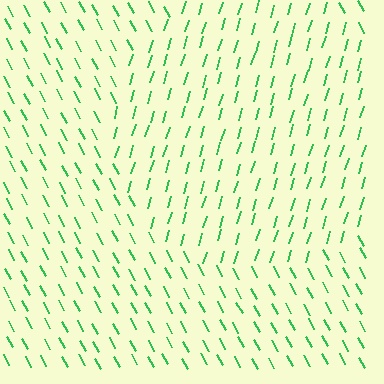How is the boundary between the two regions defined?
The boundary is defined purely by a change in line orientation (approximately 45 degrees difference). All lines are the same color and thickness.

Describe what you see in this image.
The image is filled with small green line segments. A circle region in the image has lines oriented differently from the surrounding lines, creating a visible texture boundary.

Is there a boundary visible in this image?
Yes, there is a texture boundary formed by a change in line orientation.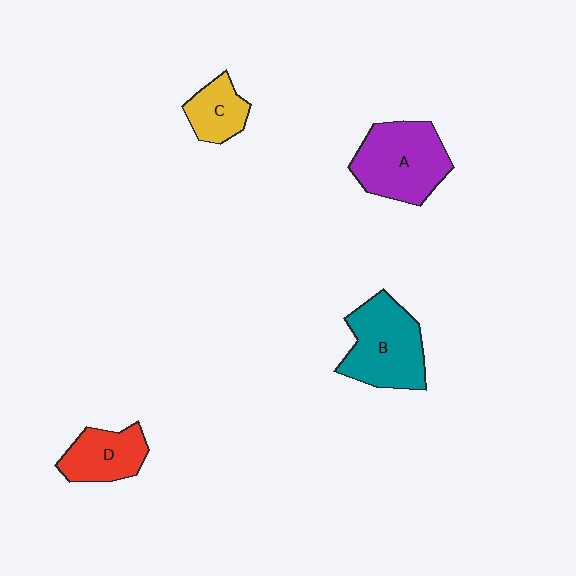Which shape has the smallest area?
Shape C (yellow).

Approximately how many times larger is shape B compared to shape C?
Approximately 2.0 times.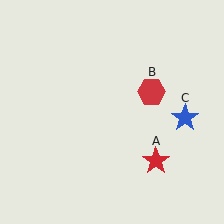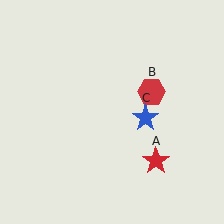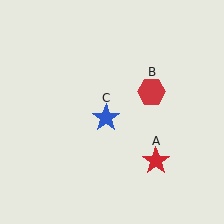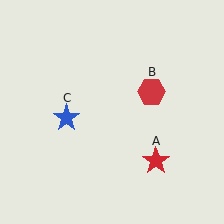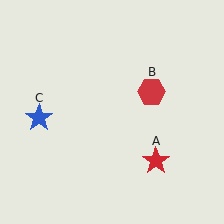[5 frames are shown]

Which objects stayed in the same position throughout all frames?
Red star (object A) and red hexagon (object B) remained stationary.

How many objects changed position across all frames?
1 object changed position: blue star (object C).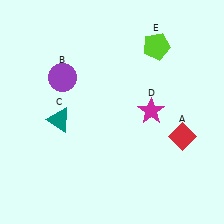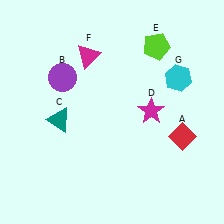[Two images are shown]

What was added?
A magenta triangle (F), a cyan hexagon (G) were added in Image 2.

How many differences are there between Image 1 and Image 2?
There are 2 differences between the two images.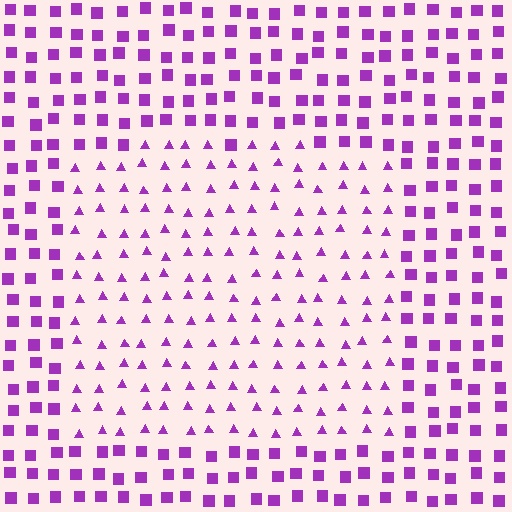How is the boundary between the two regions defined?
The boundary is defined by a change in element shape: triangles inside vs. squares outside. All elements share the same color and spacing.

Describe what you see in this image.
The image is filled with small purple elements arranged in a uniform grid. A rectangle-shaped region contains triangles, while the surrounding area contains squares. The boundary is defined purely by the change in element shape.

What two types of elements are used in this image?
The image uses triangles inside the rectangle region and squares outside it.